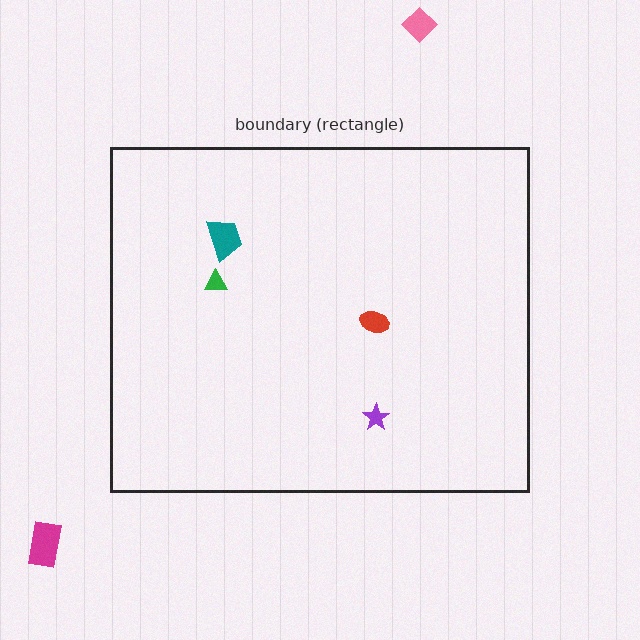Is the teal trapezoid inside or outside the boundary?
Inside.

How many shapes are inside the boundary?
4 inside, 2 outside.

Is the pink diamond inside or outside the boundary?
Outside.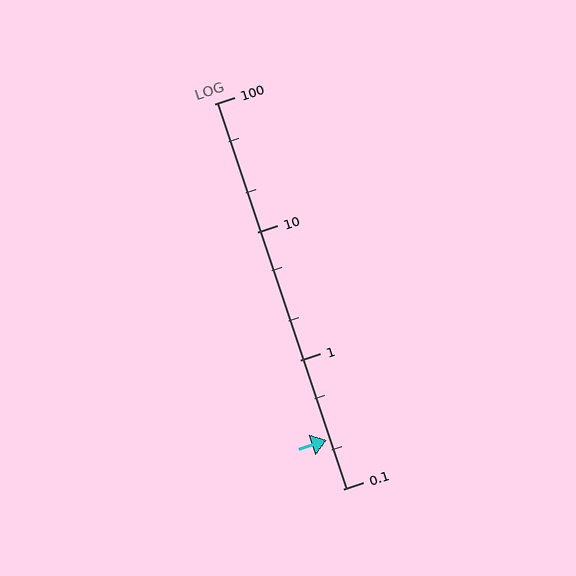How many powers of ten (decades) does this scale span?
The scale spans 3 decades, from 0.1 to 100.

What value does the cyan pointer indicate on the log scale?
The pointer indicates approximately 0.24.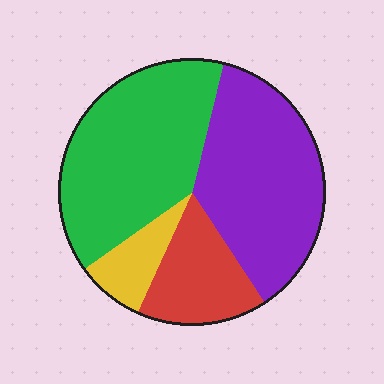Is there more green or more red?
Green.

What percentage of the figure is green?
Green takes up about two fifths (2/5) of the figure.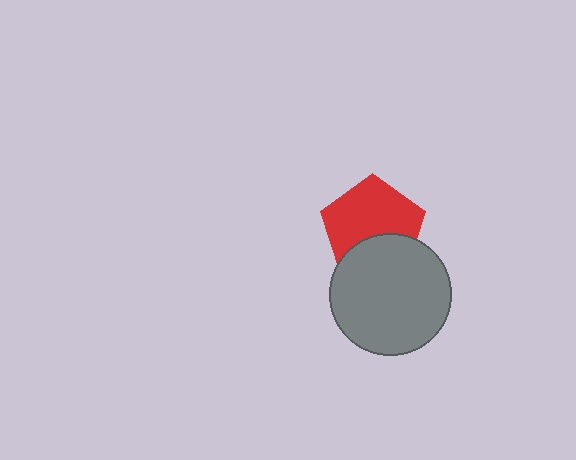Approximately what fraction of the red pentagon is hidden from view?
Roughly 34% of the red pentagon is hidden behind the gray circle.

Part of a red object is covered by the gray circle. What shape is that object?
It is a pentagon.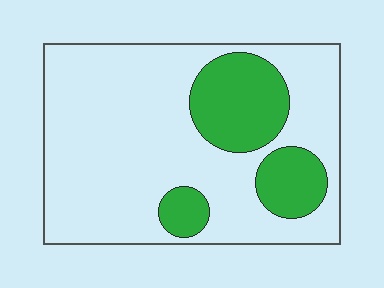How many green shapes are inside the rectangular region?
3.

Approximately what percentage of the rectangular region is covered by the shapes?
Approximately 25%.